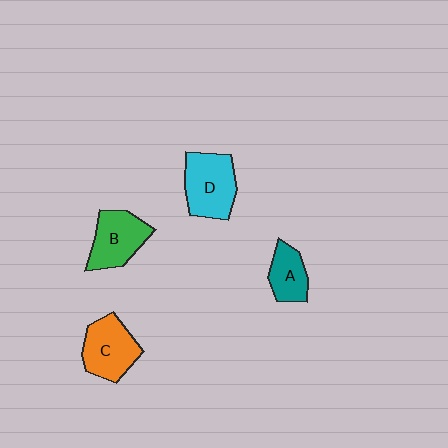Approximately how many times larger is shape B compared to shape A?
Approximately 1.4 times.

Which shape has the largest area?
Shape D (cyan).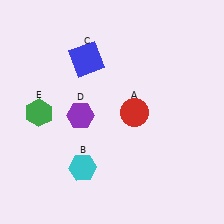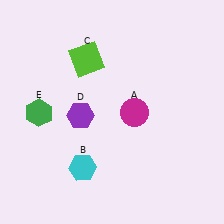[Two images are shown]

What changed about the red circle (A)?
In Image 1, A is red. In Image 2, it changed to magenta.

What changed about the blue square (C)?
In Image 1, C is blue. In Image 2, it changed to lime.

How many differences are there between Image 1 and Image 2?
There are 2 differences between the two images.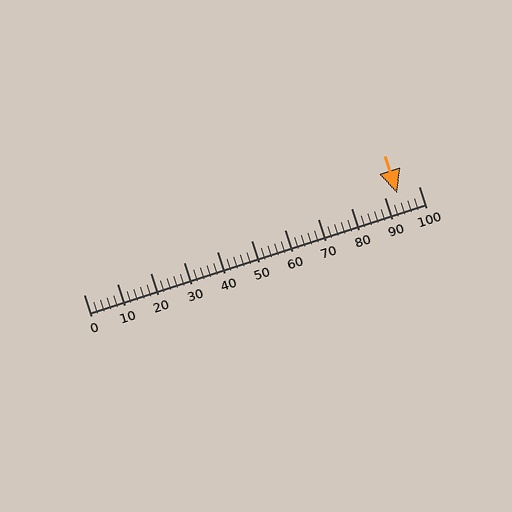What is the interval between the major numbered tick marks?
The major tick marks are spaced 10 units apart.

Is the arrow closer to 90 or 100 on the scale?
The arrow is closer to 90.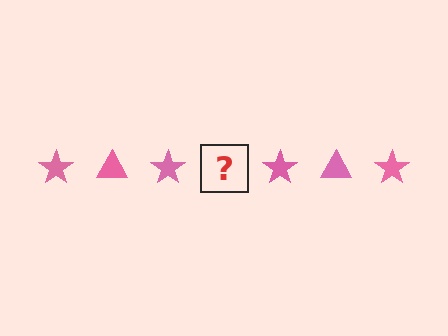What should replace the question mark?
The question mark should be replaced with a pink triangle.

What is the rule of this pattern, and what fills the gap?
The rule is that the pattern cycles through star, triangle shapes in pink. The gap should be filled with a pink triangle.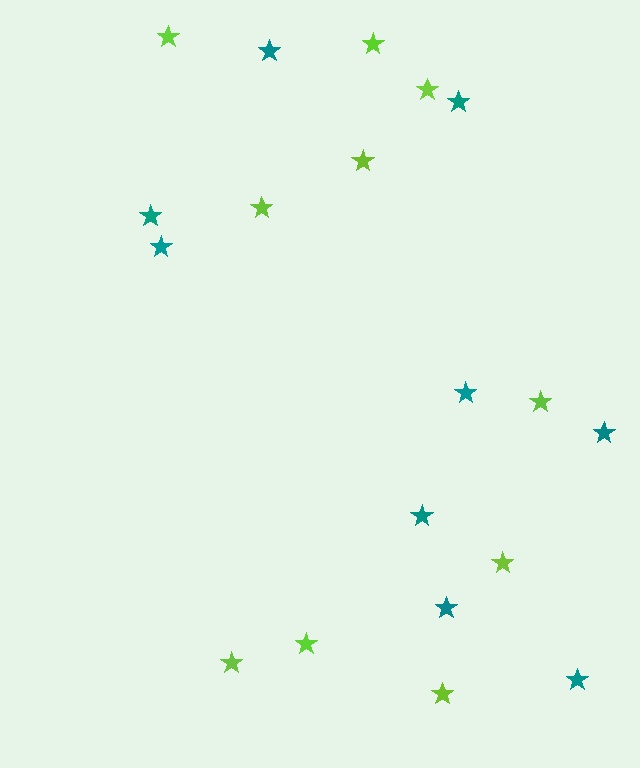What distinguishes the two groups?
There are 2 groups: one group of teal stars (9) and one group of lime stars (10).